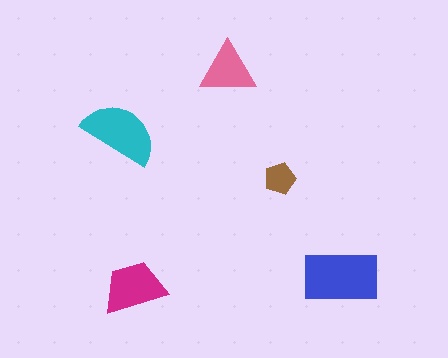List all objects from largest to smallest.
The blue rectangle, the cyan semicircle, the magenta trapezoid, the pink triangle, the brown pentagon.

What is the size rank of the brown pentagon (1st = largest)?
5th.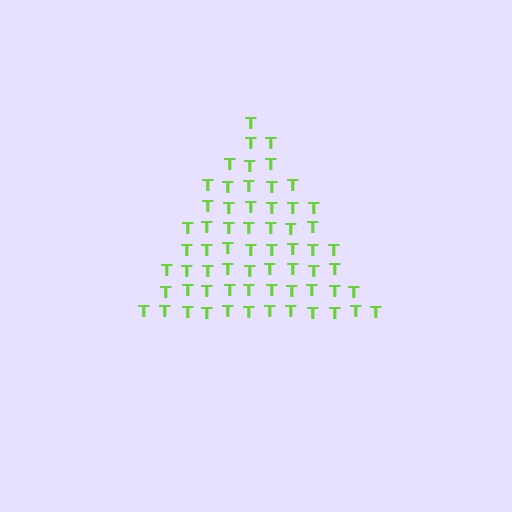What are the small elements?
The small elements are letter T's.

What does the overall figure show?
The overall figure shows a triangle.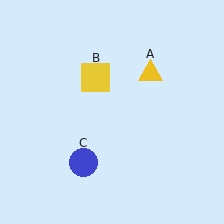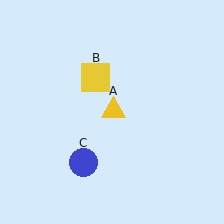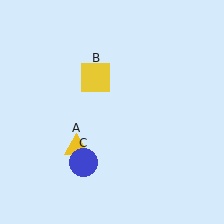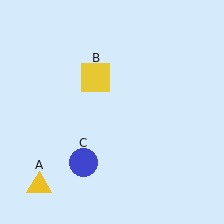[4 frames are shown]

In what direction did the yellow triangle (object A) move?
The yellow triangle (object A) moved down and to the left.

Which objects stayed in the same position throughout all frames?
Yellow square (object B) and blue circle (object C) remained stationary.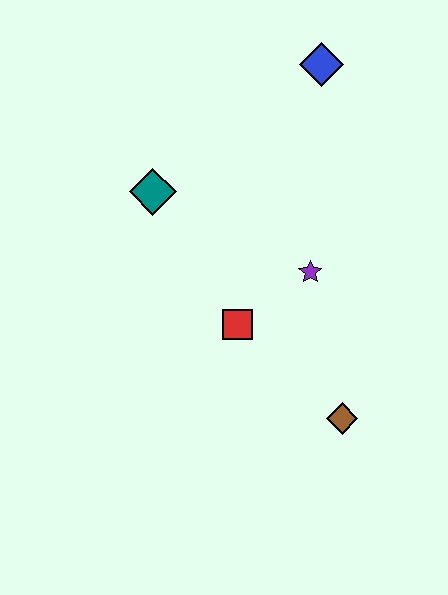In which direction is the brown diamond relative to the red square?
The brown diamond is to the right of the red square.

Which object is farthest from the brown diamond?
The blue diamond is farthest from the brown diamond.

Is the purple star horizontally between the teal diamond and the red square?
No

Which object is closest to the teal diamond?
The red square is closest to the teal diamond.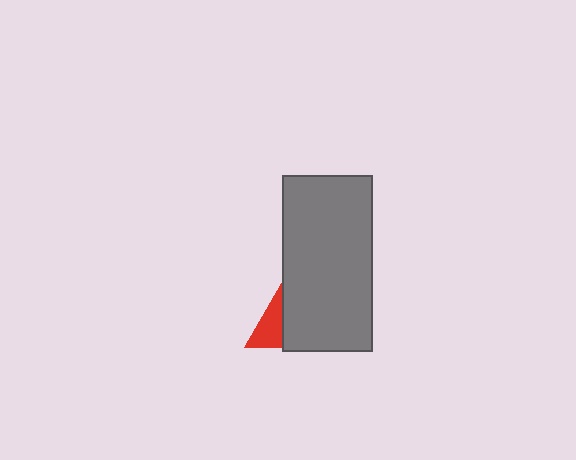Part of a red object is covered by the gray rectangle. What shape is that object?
It is a triangle.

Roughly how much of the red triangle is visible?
A small part of it is visible (roughly 30%).